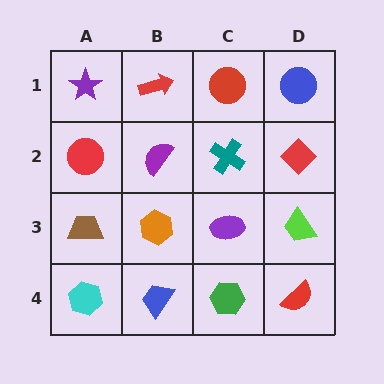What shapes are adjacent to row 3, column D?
A red diamond (row 2, column D), a red semicircle (row 4, column D), a purple ellipse (row 3, column C).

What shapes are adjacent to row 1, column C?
A teal cross (row 2, column C), a red arrow (row 1, column B), a blue circle (row 1, column D).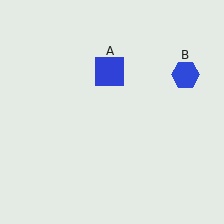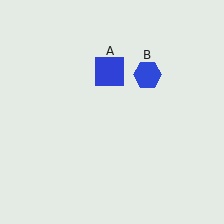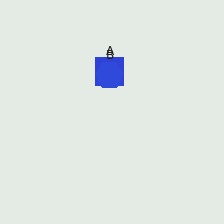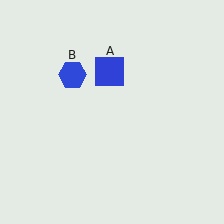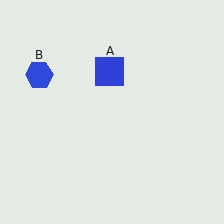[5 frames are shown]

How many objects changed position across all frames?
1 object changed position: blue hexagon (object B).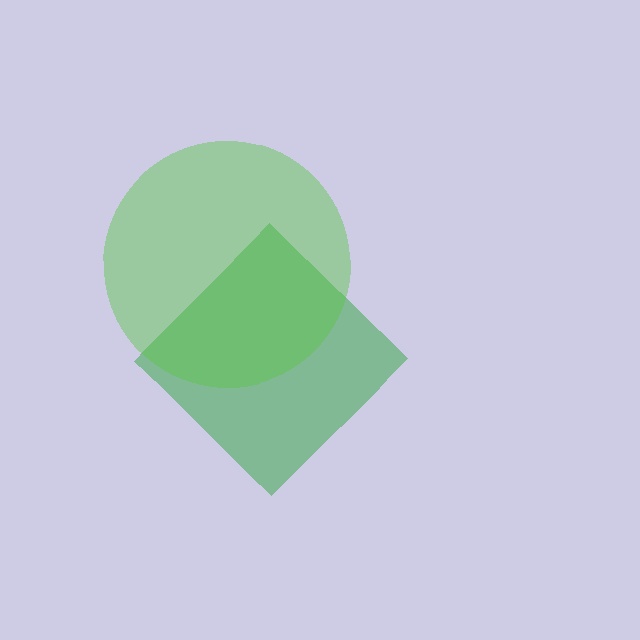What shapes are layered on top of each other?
The layered shapes are: a green diamond, a lime circle.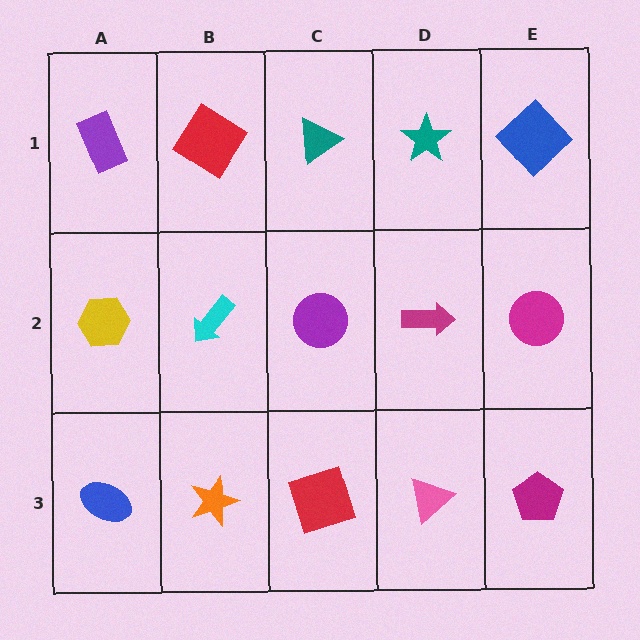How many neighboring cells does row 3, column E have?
2.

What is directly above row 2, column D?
A teal star.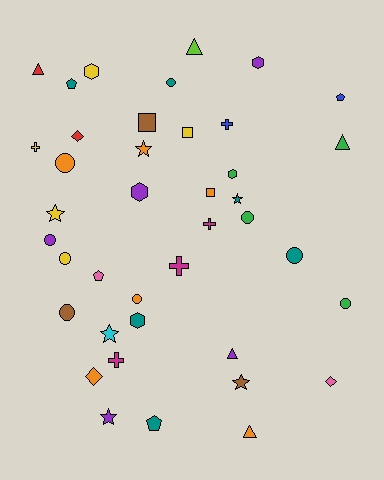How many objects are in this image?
There are 40 objects.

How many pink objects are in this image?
There are 2 pink objects.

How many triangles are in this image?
There are 5 triangles.